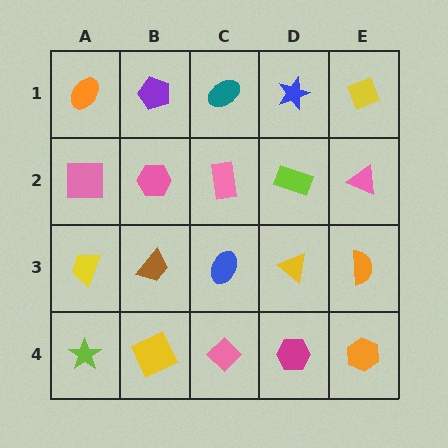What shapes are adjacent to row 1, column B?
A pink hexagon (row 2, column B), an orange ellipse (row 1, column A), a teal ellipse (row 1, column C).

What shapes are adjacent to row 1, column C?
A pink rectangle (row 2, column C), a purple pentagon (row 1, column B), a blue star (row 1, column D).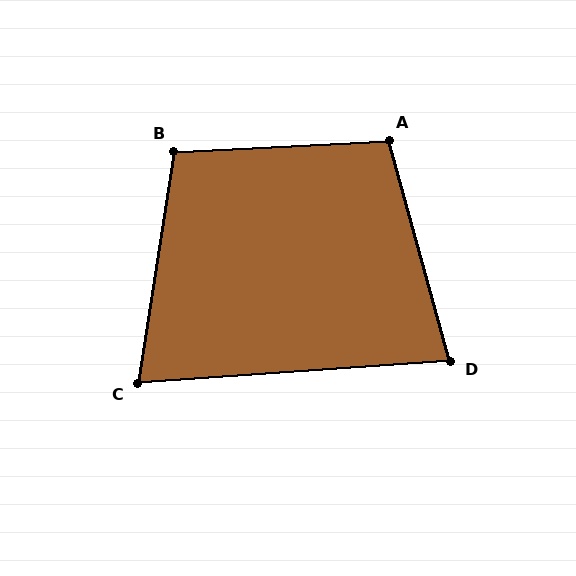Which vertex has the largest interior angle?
A, at approximately 103 degrees.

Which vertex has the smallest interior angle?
C, at approximately 77 degrees.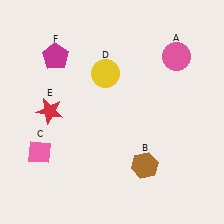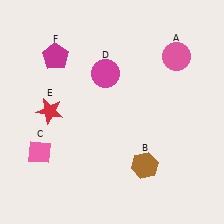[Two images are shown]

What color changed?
The circle (D) changed from yellow in Image 1 to magenta in Image 2.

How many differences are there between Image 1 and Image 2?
There is 1 difference between the two images.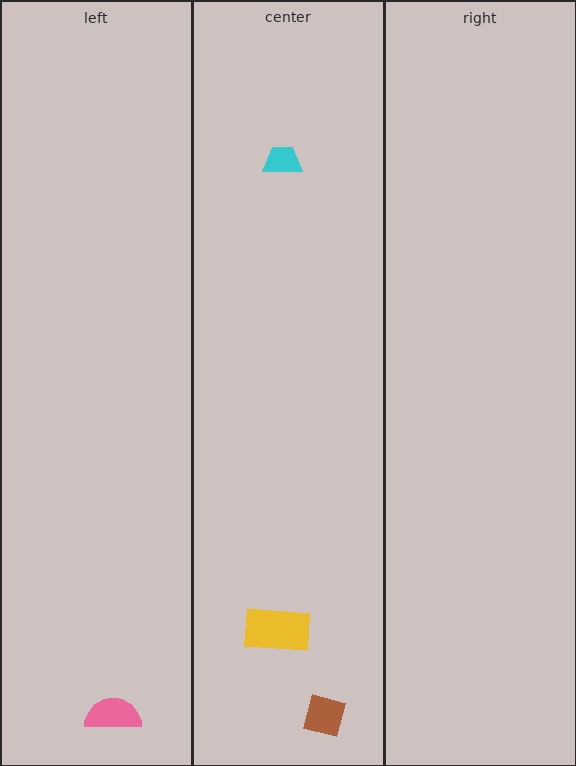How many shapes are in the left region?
1.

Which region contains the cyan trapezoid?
The center region.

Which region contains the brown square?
The center region.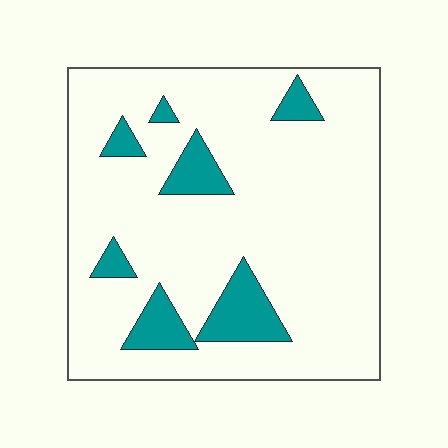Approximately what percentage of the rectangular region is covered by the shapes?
Approximately 15%.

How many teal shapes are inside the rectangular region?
7.